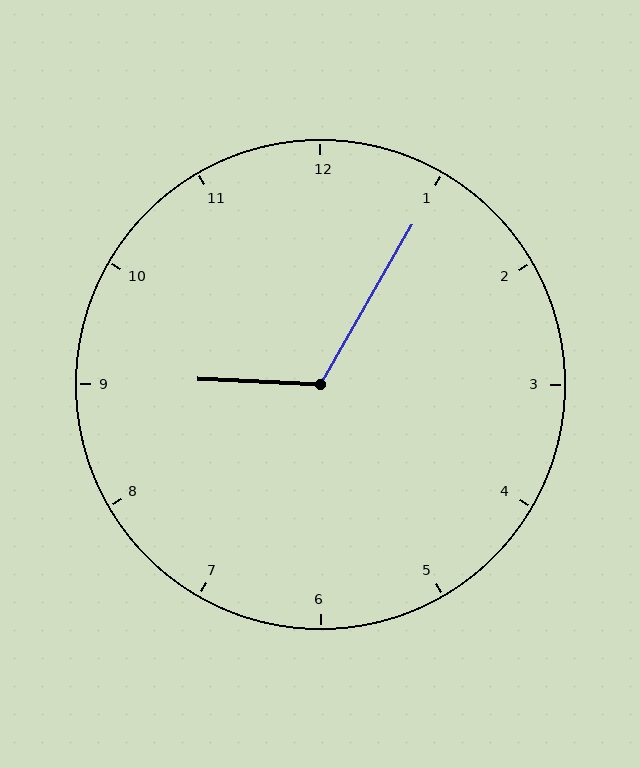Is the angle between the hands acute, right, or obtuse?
It is obtuse.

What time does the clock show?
9:05.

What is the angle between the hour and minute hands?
Approximately 118 degrees.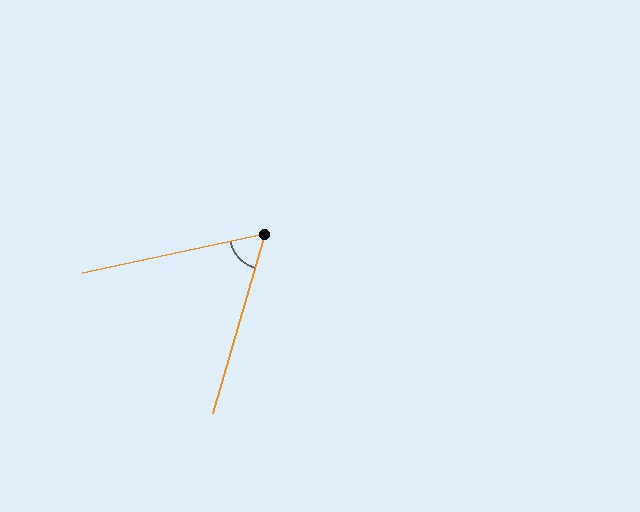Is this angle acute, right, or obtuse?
It is acute.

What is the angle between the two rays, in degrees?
Approximately 62 degrees.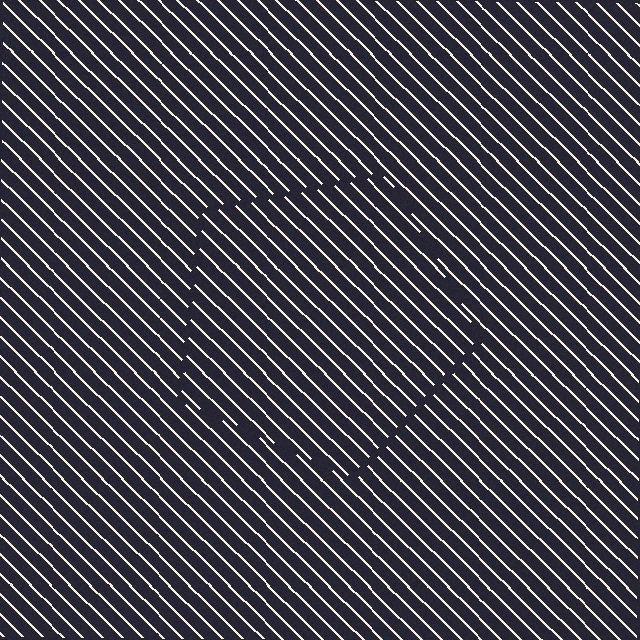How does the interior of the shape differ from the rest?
The interior of the shape contains the same grating, shifted by half a period — the contour is defined by the phase discontinuity where line-ends from the inner and outer gratings abut.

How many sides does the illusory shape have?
5 sides — the line-ends trace a pentagon.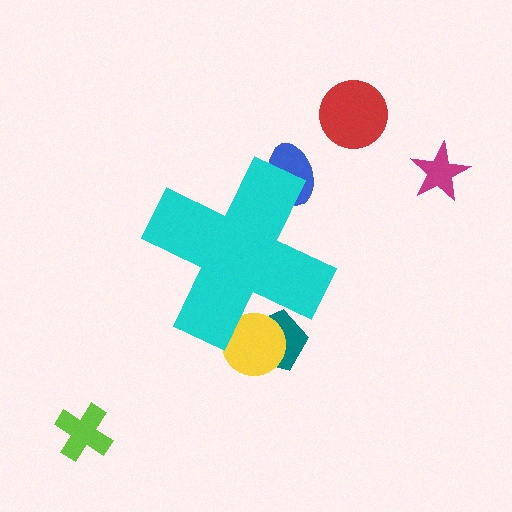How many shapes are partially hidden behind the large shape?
3 shapes are partially hidden.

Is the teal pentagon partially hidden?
Yes, the teal pentagon is partially hidden behind the cyan cross.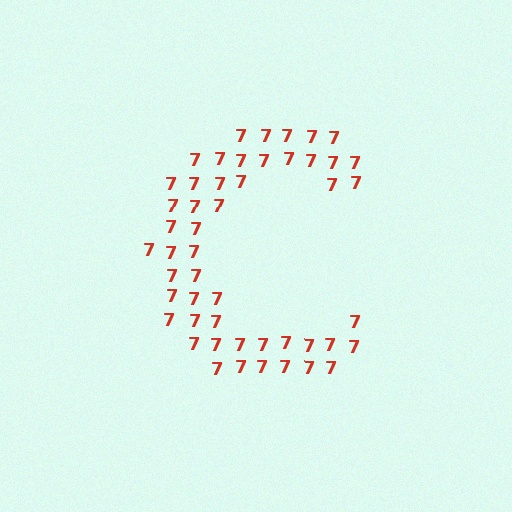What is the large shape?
The large shape is the letter C.